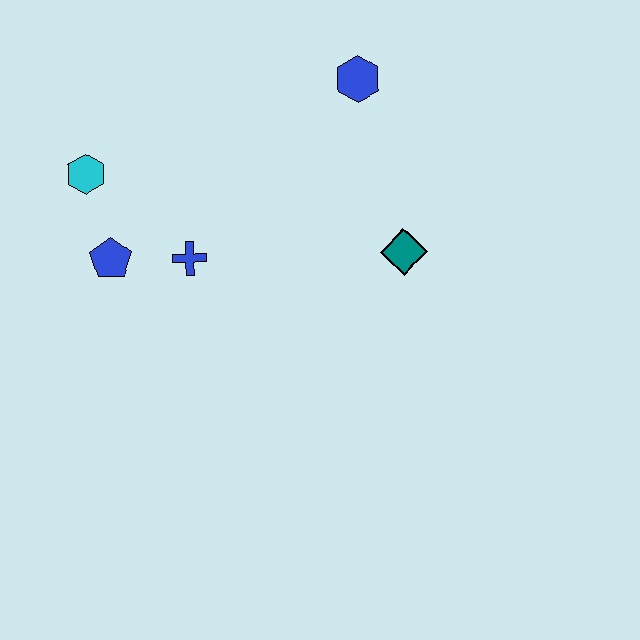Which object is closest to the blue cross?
The blue pentagon is closest to the blue cross.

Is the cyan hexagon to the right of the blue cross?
No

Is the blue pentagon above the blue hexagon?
No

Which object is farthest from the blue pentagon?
The blue hexagon is farthest from the blue pentagon.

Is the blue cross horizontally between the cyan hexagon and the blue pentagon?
No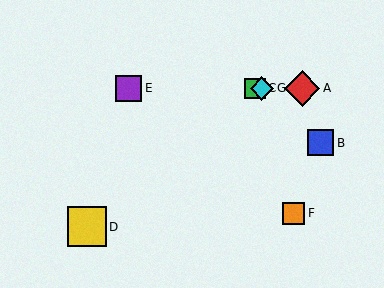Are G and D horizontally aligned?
No, G is at y≈88 and D is at y≈227.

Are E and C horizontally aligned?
Yes, both are at y≈88.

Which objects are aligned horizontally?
Objects A, C, E, G are aligned horizontally.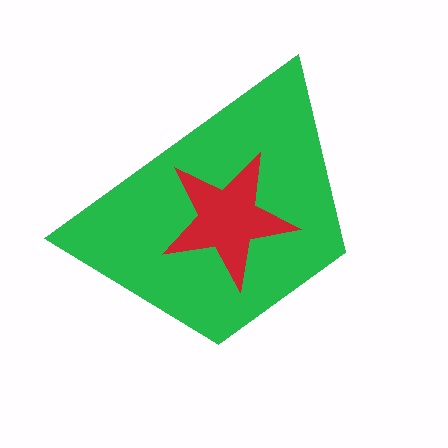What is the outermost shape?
The green trapezoid.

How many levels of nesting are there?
2.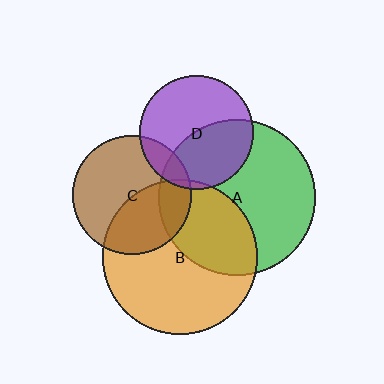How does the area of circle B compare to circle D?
Approximately 1.9 times.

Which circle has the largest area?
Circle A (green).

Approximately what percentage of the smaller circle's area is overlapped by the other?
Approximately 5%.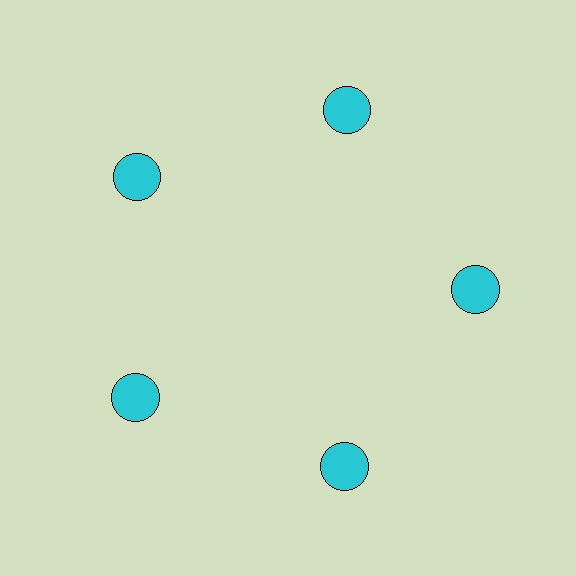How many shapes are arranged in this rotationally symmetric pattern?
There are 5 shapes, arranged in 5 groups of 1.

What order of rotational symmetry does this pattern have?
This pattern has 5-fold rotational symmetry.